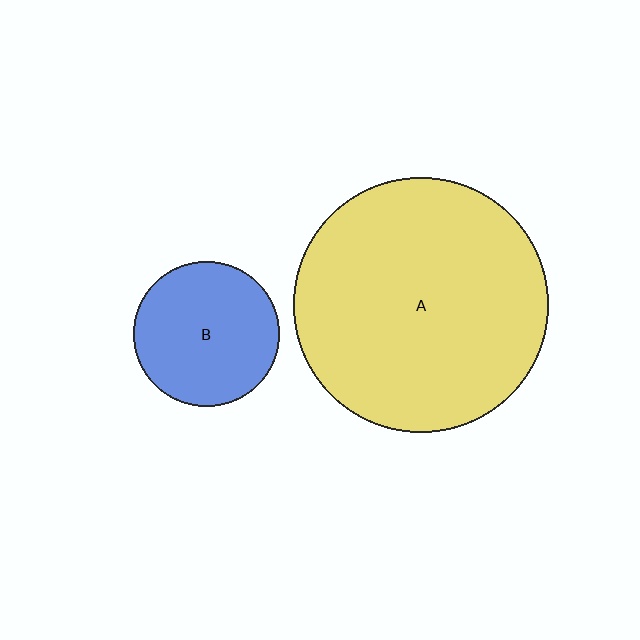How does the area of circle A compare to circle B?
Approximately 3.1 times.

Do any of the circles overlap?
No, none of the circles overlap.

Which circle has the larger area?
Circle A (yellow).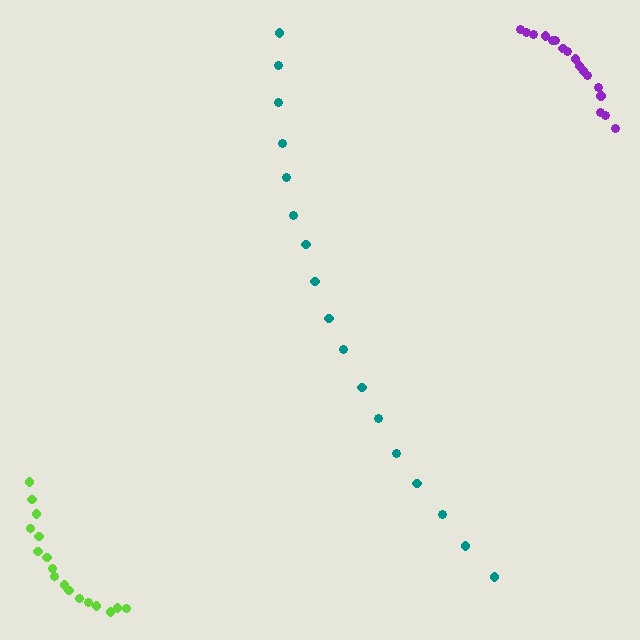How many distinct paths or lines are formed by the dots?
There are 3 distinct paths.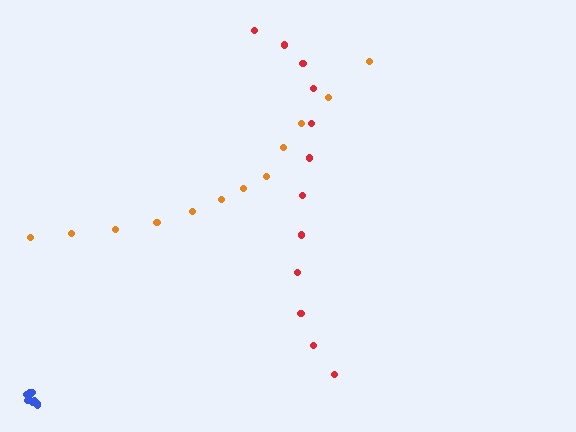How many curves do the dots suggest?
There are 3 distinct paths.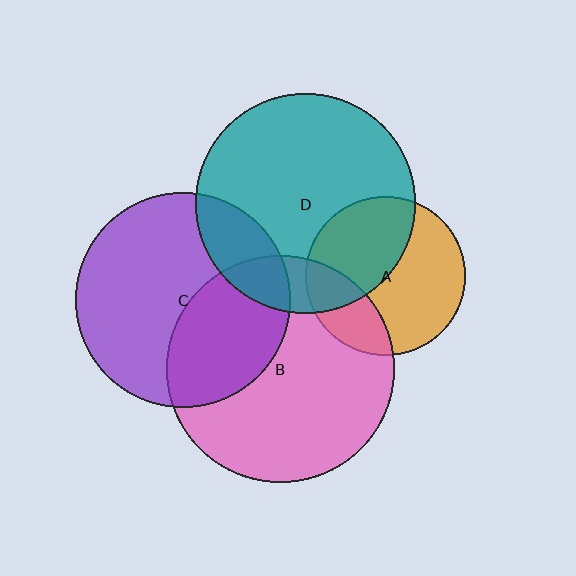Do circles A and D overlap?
Yes.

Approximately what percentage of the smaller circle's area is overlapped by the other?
Approximately 45%.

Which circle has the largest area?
Circle B (pink).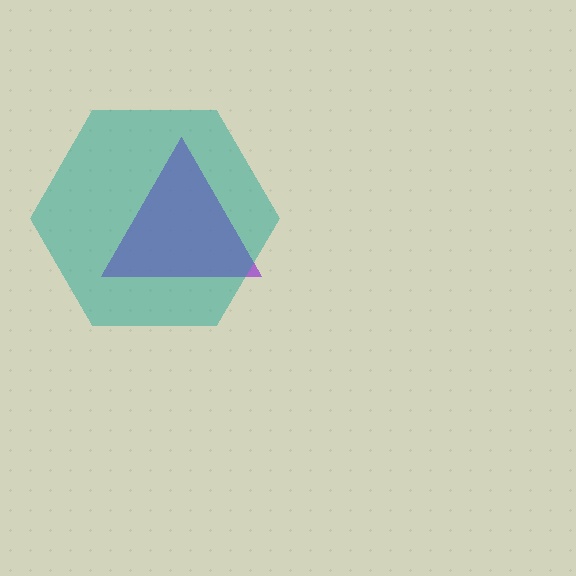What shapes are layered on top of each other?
The layered shapes are: a purple triangle, a teal hexagon.